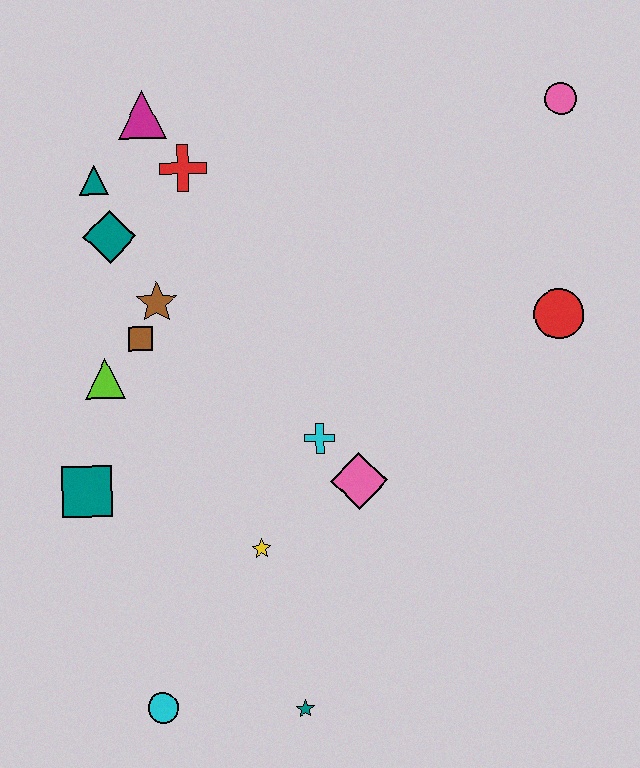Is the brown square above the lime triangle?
Yes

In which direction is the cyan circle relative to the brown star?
The cyan circle is below the brown star.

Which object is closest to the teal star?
The cyan circle is closest to the teal star.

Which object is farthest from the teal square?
The pink circle is farthest from the teal square.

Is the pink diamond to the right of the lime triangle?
Yes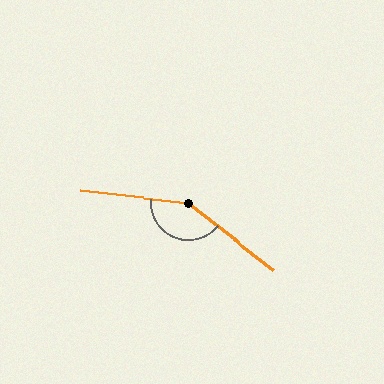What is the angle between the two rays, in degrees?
Approximately 148 degrees.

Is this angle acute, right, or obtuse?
It is obtuse.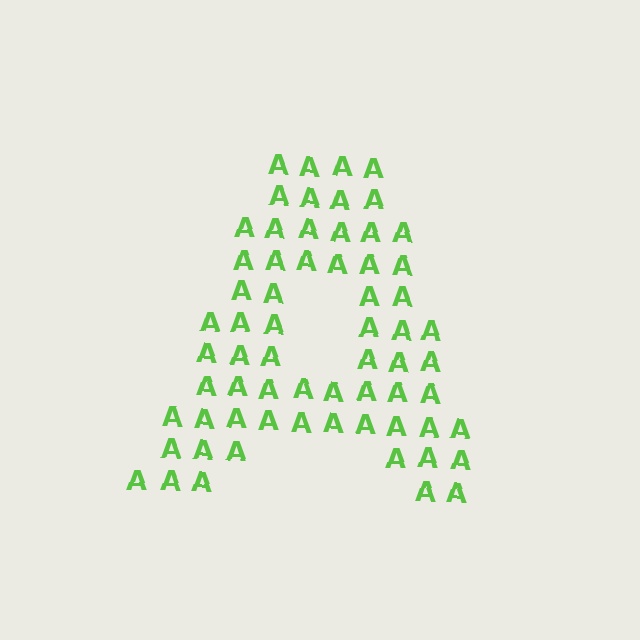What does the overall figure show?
The overall figure shows the letter A.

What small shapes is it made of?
It is made of small letter A's.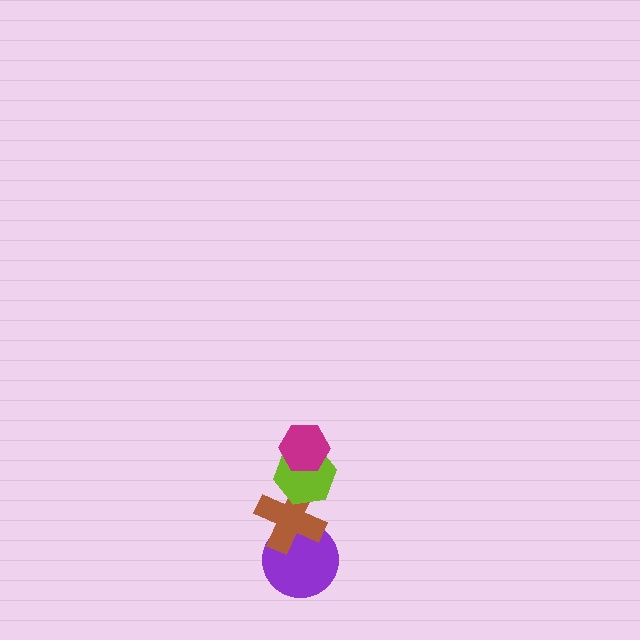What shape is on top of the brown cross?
The lime hexagon is on top of the brown cross.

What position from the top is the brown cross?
The brown cross is 3rd from the top.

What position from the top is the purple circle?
The purple circle is 4th from the top.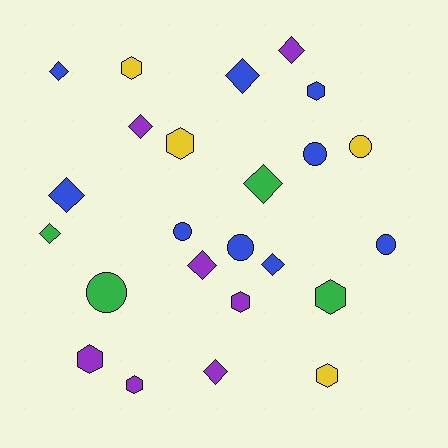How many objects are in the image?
There are 24 objects.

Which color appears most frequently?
Blue, with 9 objects.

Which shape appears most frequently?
Diamond, with 10 objects.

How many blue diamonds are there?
There are 4 blue diamonds.